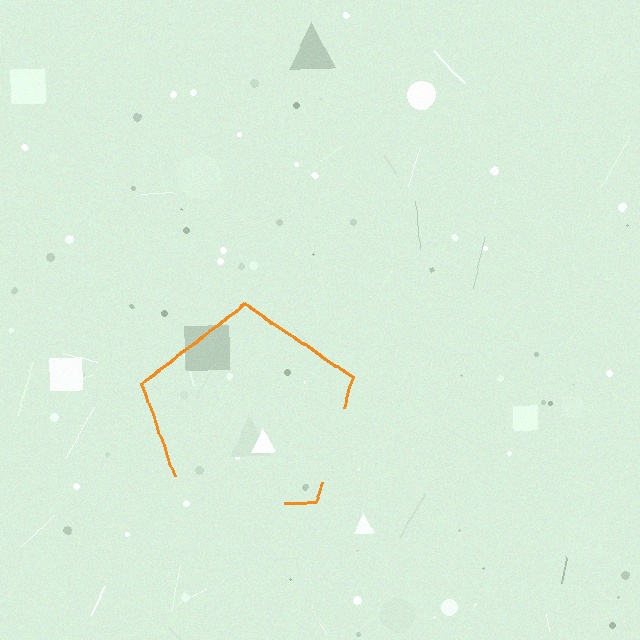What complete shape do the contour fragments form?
The contour fragments form a pentagon.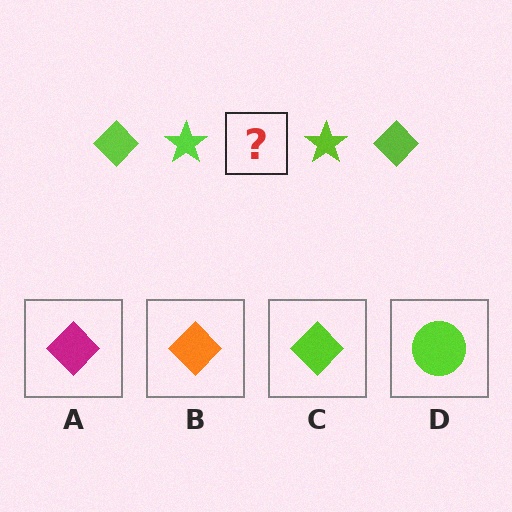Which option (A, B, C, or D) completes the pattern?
C.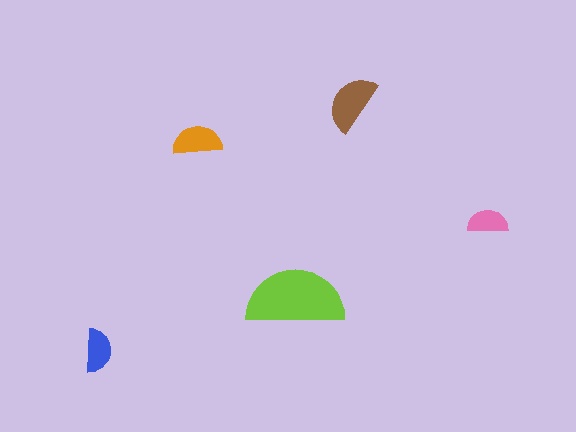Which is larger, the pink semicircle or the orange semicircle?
The orange one.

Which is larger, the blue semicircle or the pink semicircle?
The blue one.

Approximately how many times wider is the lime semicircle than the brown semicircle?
About 1.5 times wider.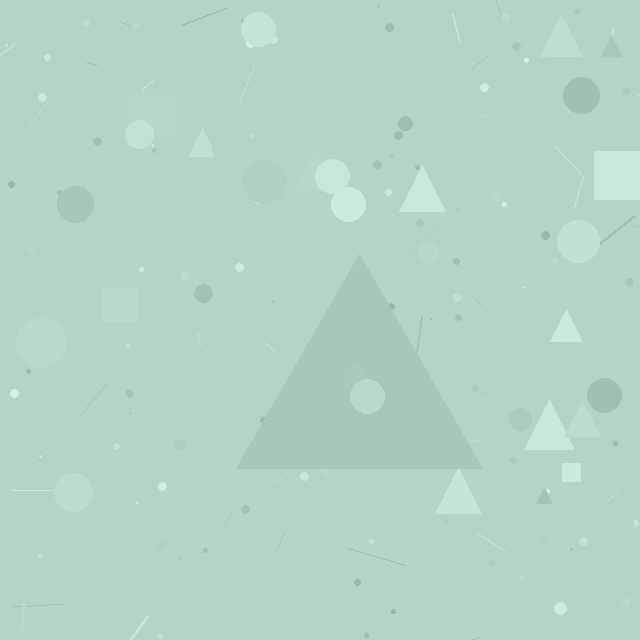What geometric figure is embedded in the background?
A triangle is embedded in the background.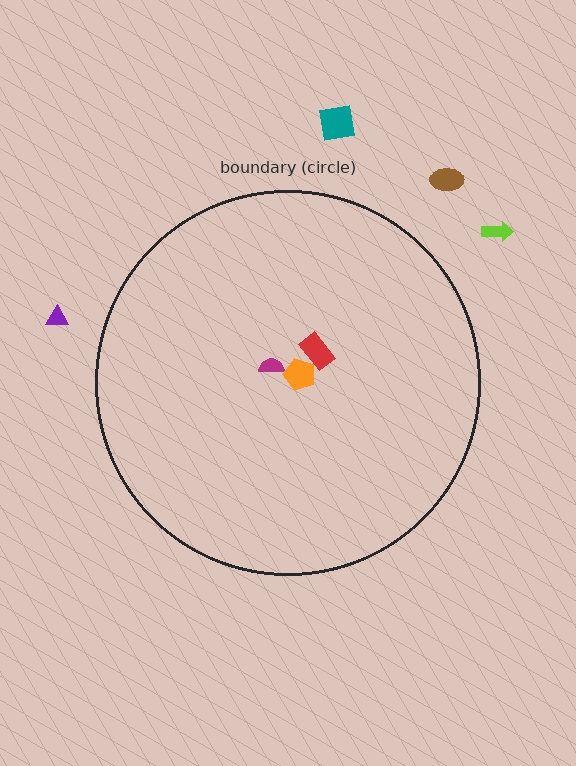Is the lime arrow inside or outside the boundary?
Outside.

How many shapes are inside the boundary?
3 inside, 4 outside.